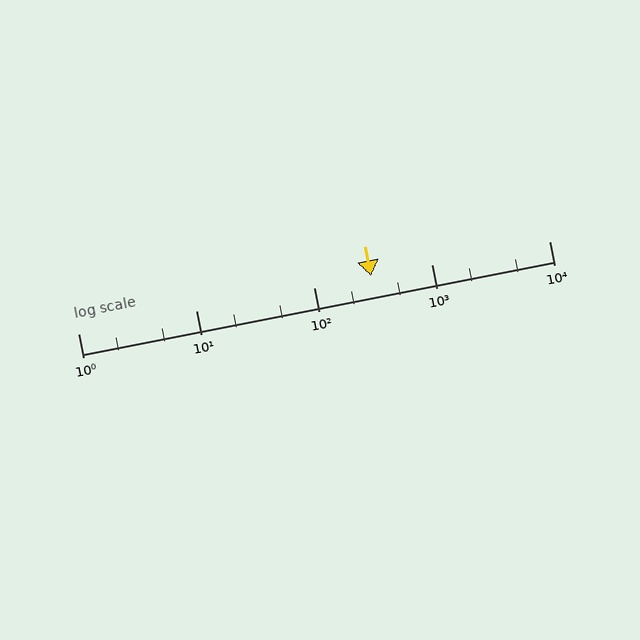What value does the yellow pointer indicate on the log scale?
The pointer indicates approximately 310.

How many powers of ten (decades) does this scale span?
The scale spans 4 decades, from 1 to 10000.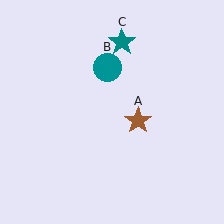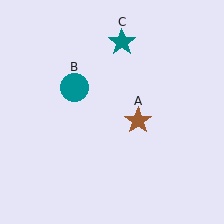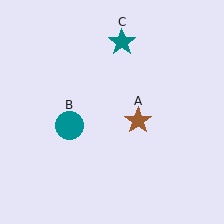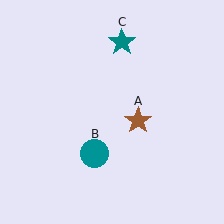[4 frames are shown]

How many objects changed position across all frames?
1 object changed position: teal circle (object B).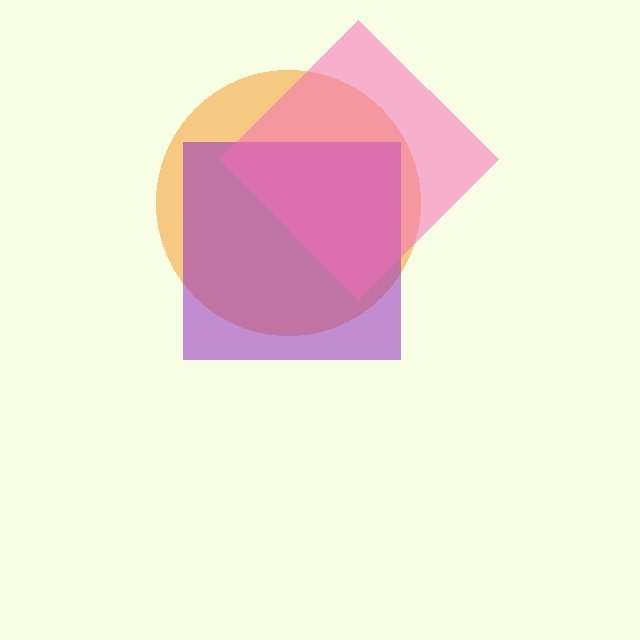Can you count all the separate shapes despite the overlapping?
Yes, there are 3 separate shapes.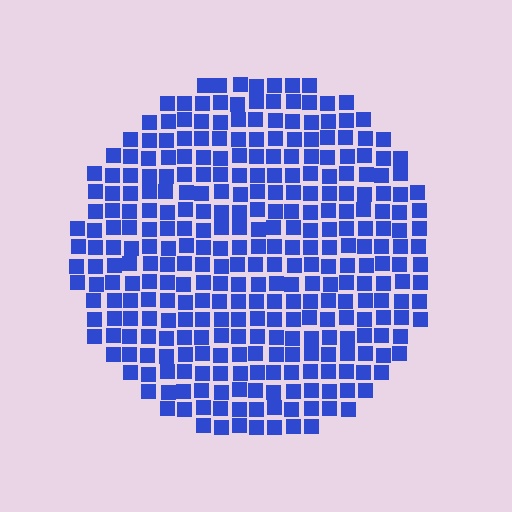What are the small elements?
The small elements are squares.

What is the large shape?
The large shape is a circle.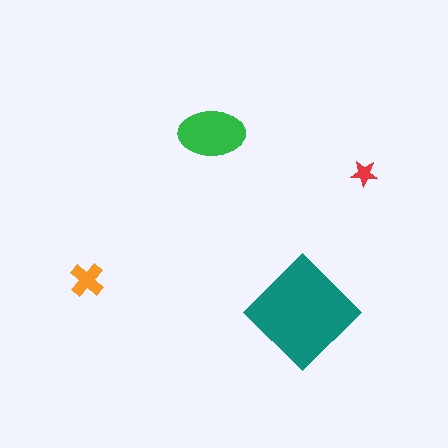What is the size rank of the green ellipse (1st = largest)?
2nd.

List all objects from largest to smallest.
The teal diamond, the green ellipse, the orange cross, the red star.